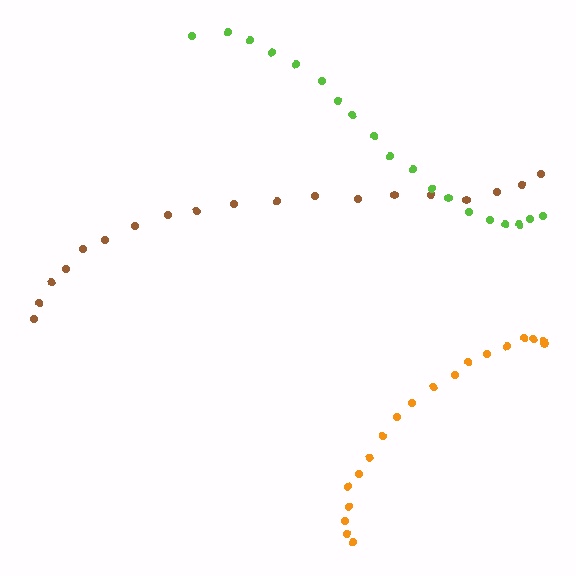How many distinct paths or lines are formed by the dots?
There are 3 distinct paths.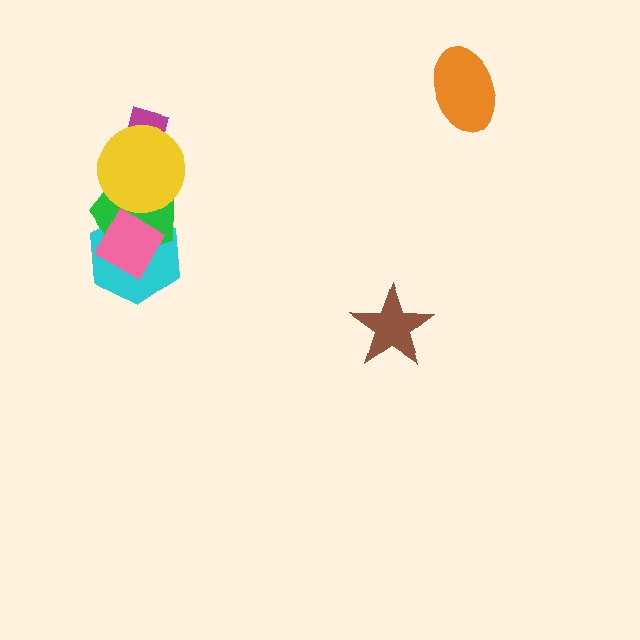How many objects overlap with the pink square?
2 objects overlap with the pink square.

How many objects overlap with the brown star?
0 objects overlap with the brown star.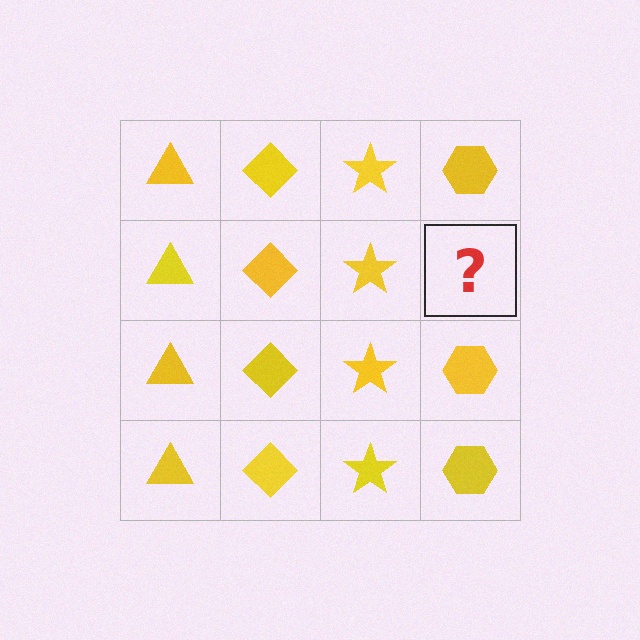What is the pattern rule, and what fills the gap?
The rule is that each column has a consistent shape. The gap should be filled with a yellow hexagon.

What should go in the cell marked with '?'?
The missing cell should contain a yellow hexagon.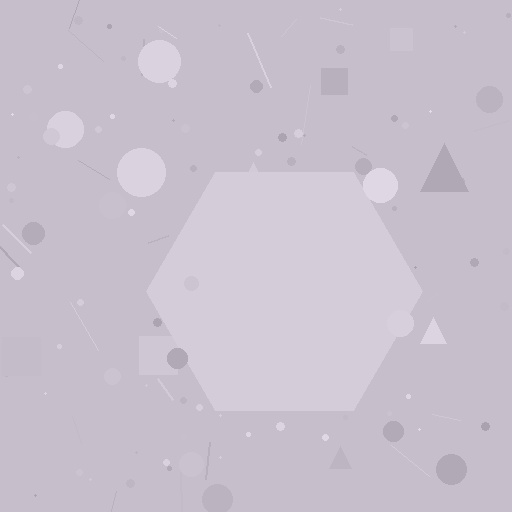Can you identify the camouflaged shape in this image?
The camouflaged shape is a hexagon.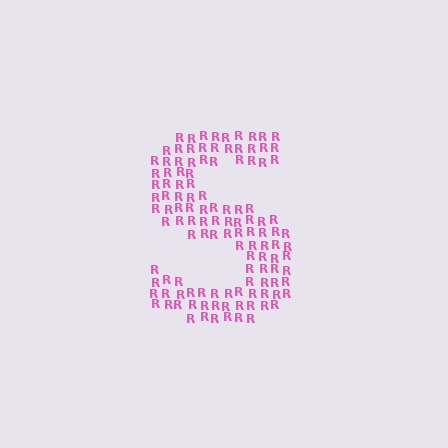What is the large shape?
The large shape is the letter S.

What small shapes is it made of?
It is made of small letter R's.